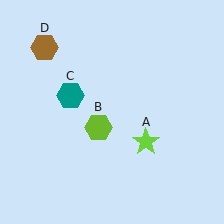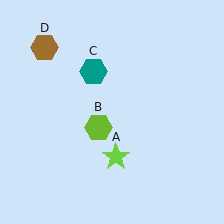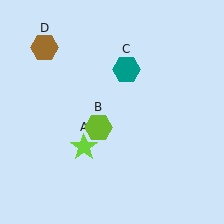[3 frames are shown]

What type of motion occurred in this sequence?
The lime star (object A), teal hexagon (object C) rotated clockwise around the center of the scene.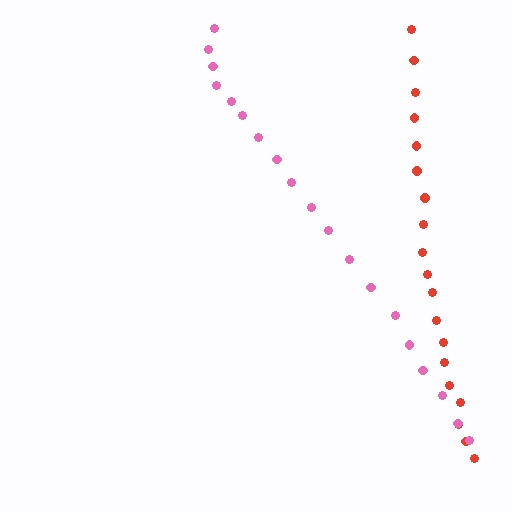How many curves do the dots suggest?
There are 2 distinct paths.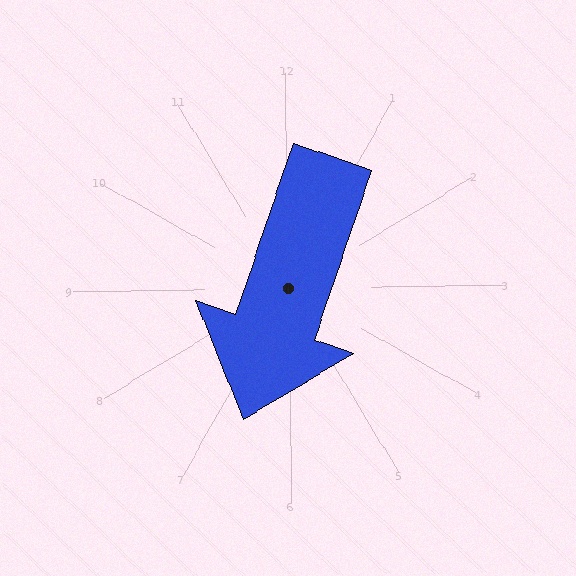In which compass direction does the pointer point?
South.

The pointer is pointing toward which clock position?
Roughly 7 o'clock.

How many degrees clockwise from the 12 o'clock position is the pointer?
Approximately 200 degrees.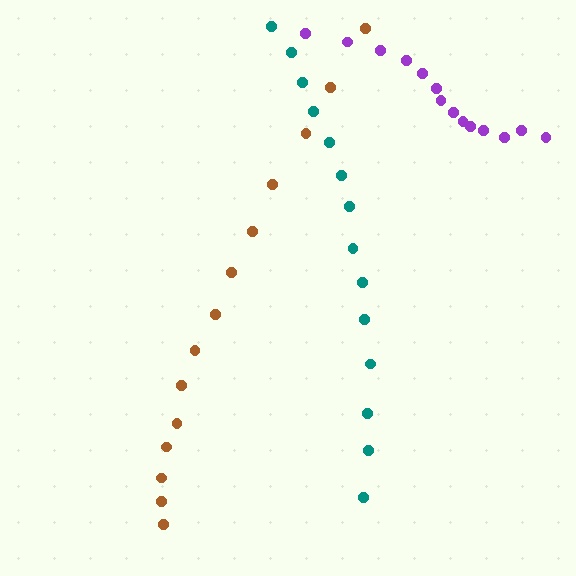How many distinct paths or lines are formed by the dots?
There are 3 distinct paths.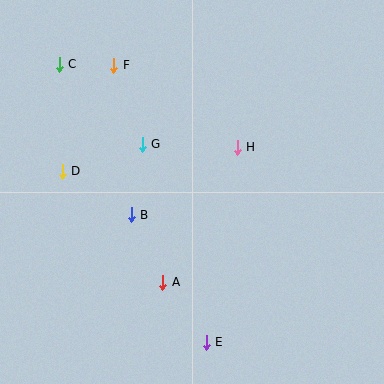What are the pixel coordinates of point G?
Point G is at (142, 144).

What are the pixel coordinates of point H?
Point H is at (237, 147).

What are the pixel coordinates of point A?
Point A is at (163, 282).